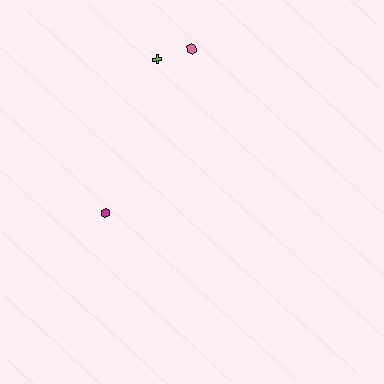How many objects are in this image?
There are 3 objects.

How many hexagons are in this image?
There are 2 hexagons.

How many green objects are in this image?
There are no green objects.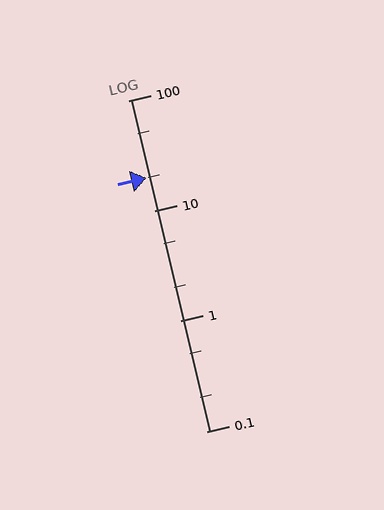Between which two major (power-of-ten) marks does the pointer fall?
The pointer is between 10 and 100.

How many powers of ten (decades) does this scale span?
The scale spans 3 decades, from 0.1 to 100.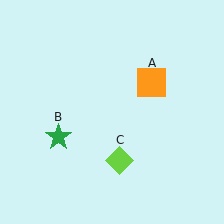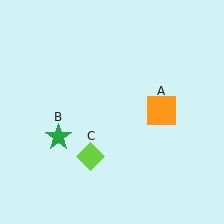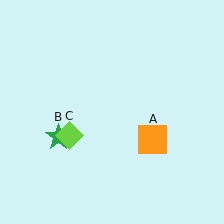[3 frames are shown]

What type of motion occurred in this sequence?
The orange square (object A), lime diamond (object C) rotated clockwise around the center of the scene.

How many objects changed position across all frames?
2 objects changed position: orange square (object A), lime diamond (object C).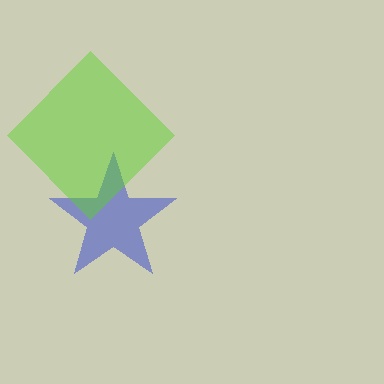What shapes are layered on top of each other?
The layered shapes are: a blue star, a lime diamond.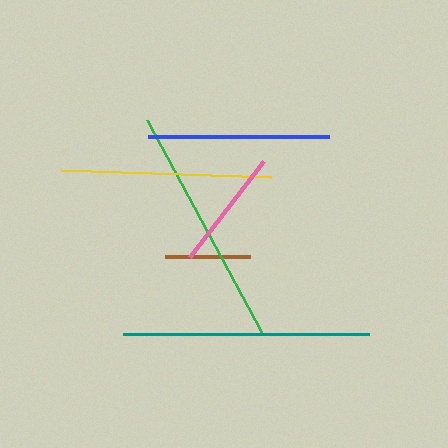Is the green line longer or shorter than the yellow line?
The green line is longer than the yellow line.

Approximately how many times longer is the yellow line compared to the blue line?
The yellow line is approximately 1.2 times the length of the blue line.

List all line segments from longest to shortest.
From longest to shortest: teal, green, yellow, blue, pink, brown.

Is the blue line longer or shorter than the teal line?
The teal line is longer than the blue line.